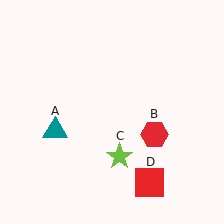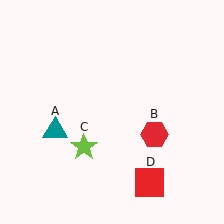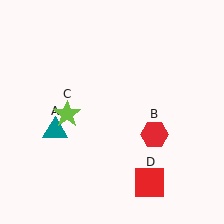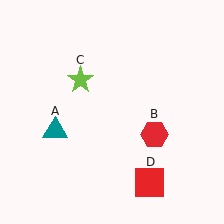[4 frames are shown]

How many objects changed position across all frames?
1 object changed position: lime star (object C).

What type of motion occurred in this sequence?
The lime star (object C) rotated clockwise around the center of the scene.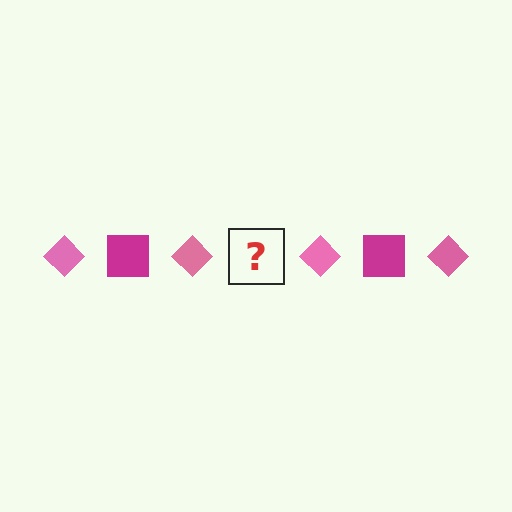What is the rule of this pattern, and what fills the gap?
The rule is that the pattern alternates between pink diamond and magenta square. The gap should be filled with a magenta square.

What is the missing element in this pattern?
The missing element is a magenta square.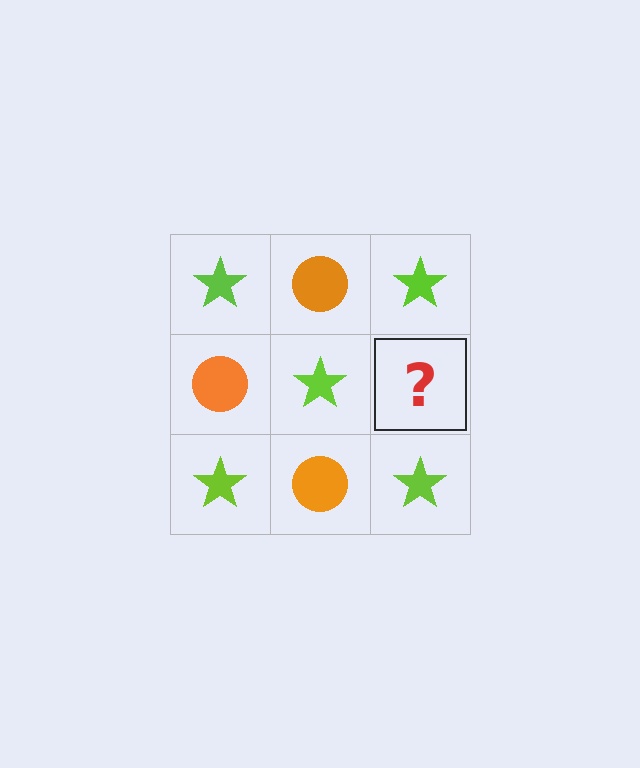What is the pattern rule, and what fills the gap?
The rule is that it alternates lime star and orange circle in a checkerboard pattern. The gap should be filled with an orange circle.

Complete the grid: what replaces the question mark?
The question mark should be replaced with an orange circle.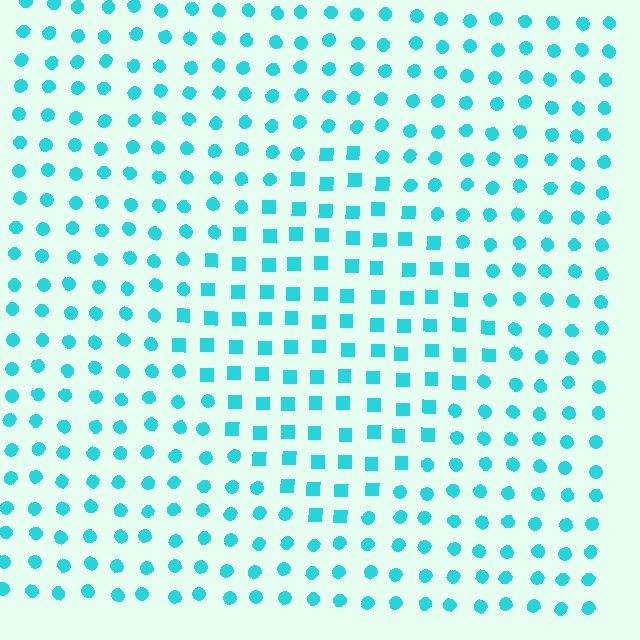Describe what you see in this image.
The image is filled with small cyan elements arranged in a uniform grid. A diamond-shaped region contains squares, while the surrounding area contains circles. The boundary is defined purely by the change in element shape.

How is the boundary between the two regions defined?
The boundary is defined by a change in element shape: squares inside vs. circles outside. All elements share the same color and spacing.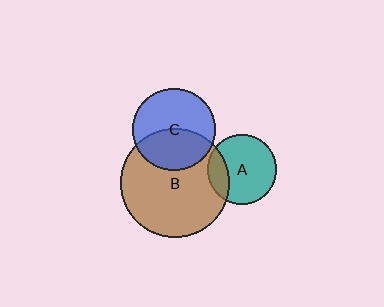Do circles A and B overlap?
Yes.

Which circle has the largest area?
Circle B (brown).